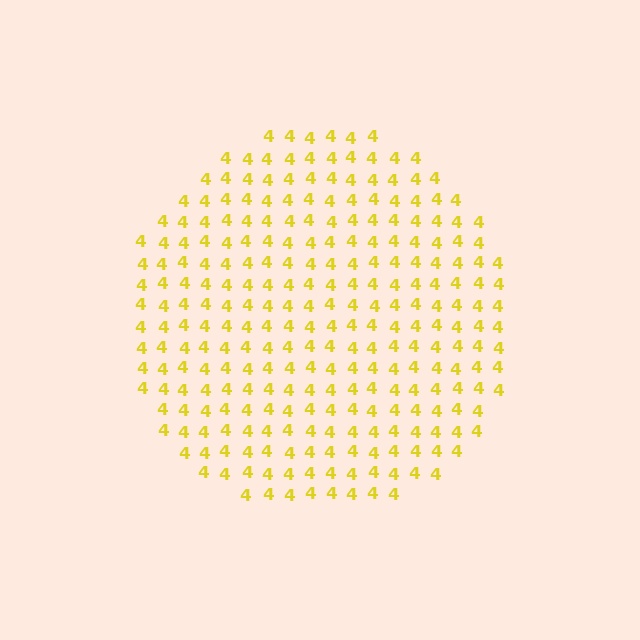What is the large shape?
The large shape is a circle.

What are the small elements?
The small elements are digit 4's.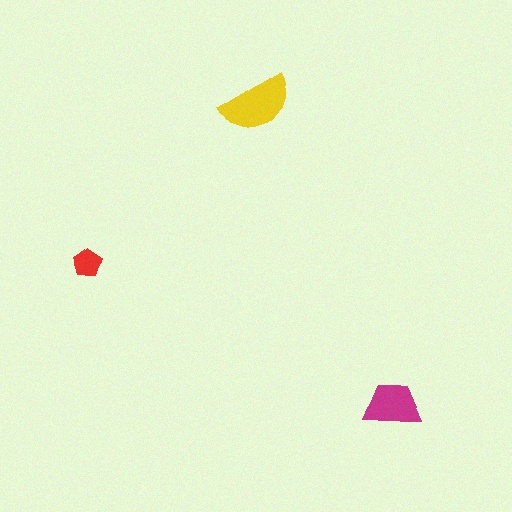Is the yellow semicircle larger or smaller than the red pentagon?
Larger.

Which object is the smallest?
The red pentagon.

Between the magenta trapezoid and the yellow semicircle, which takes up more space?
The yellow semicircle.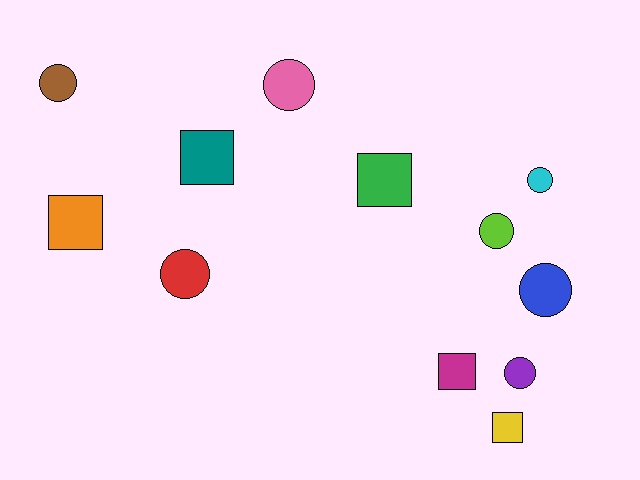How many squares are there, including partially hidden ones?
There are 5 squares.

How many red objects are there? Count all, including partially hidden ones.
There is 1 red object.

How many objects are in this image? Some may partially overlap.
There are 12 objects.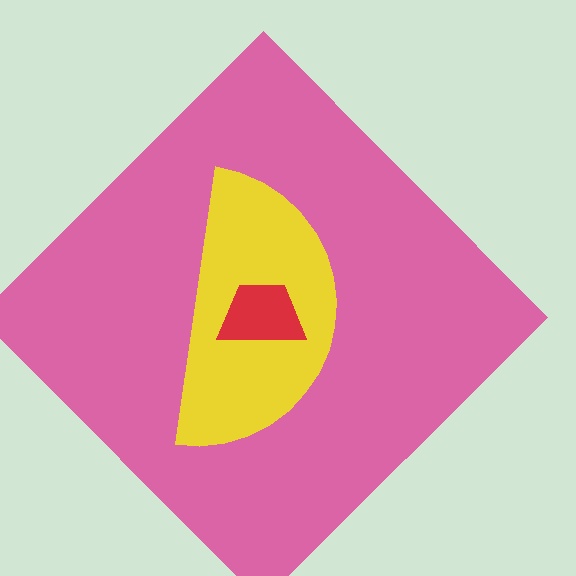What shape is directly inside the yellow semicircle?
The red trapezoid.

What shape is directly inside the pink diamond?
The yellow semicircle.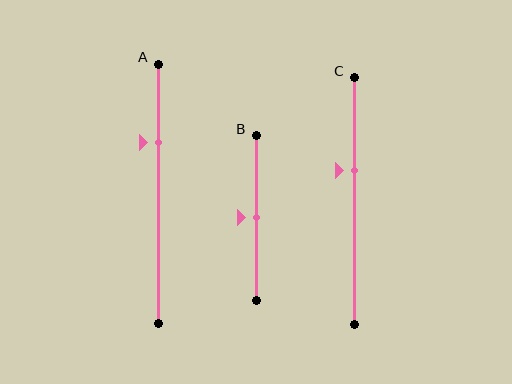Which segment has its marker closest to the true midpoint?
Segment B has its marker closest to the true midpoint.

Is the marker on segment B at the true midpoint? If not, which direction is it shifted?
Yes, the marker on segment B is at the true midpoint.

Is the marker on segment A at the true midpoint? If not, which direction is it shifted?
No, the marker on segment A is shifted upward by about 20% of the segment length.